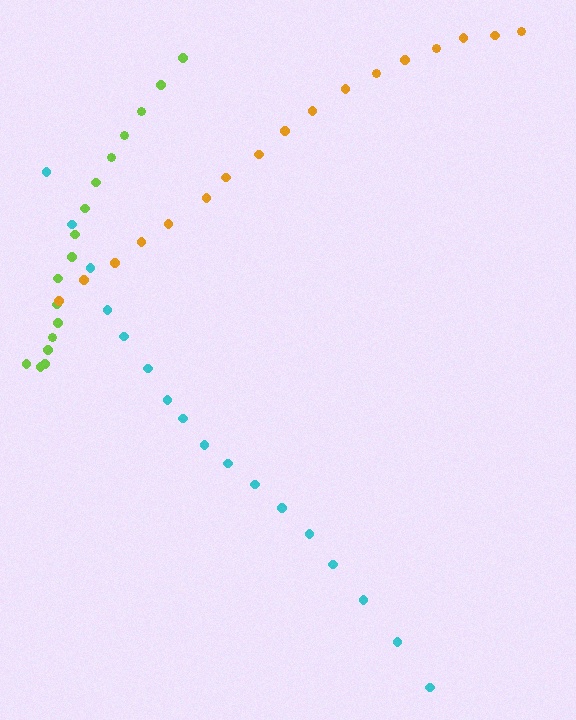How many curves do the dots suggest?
There are 3 distinct paths.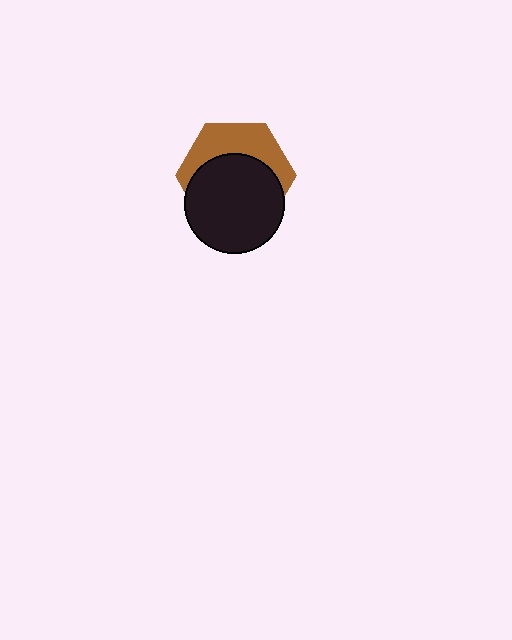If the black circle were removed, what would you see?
You would see the complete brown hexagon.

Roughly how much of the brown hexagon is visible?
A small part of it is visible (roughly 39%).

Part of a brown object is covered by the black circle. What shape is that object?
It is a hexagon.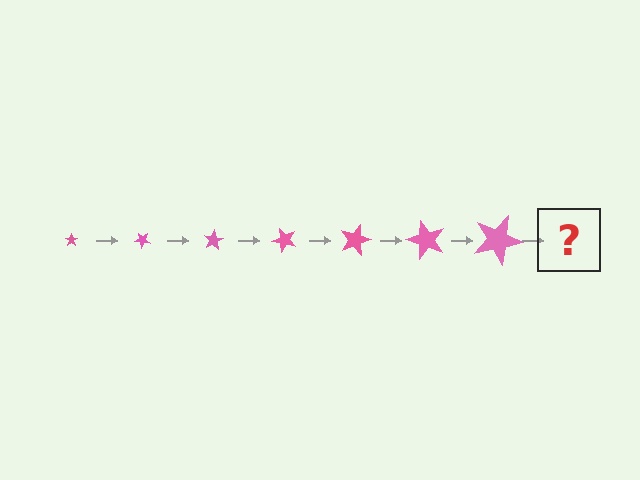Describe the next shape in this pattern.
It should be a star, larger than the previous one and rotated 280 degrees from the start.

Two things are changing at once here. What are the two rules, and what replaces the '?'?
The two rules are that the star grows larger each step and it rotates 40 degrees each step. The '?' should be a star, larger than the previous one and rotated 280 degrees from the start.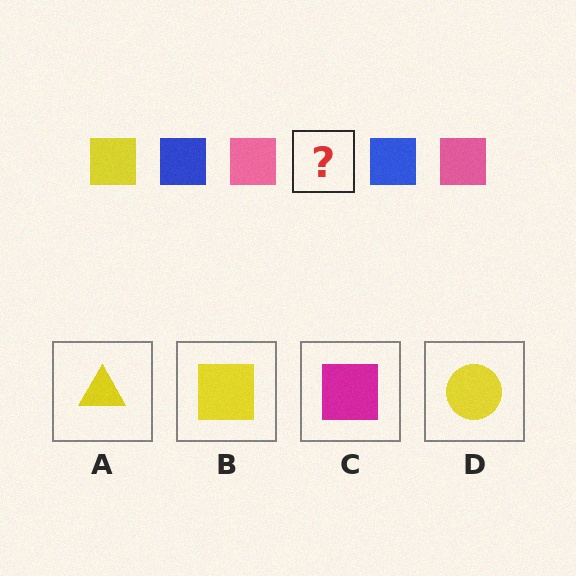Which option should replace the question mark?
Option B.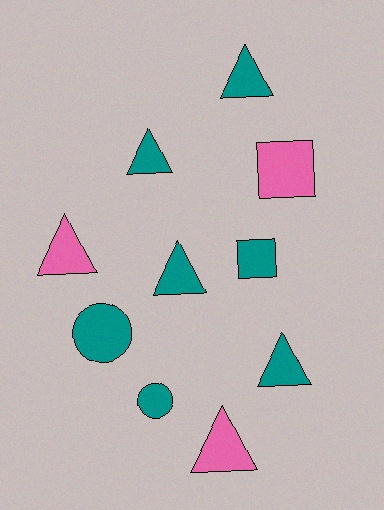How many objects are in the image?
There are 10 objects.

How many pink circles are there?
There are no pink circles.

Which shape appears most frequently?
Triangle, with 6 objects.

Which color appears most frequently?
Teal, with 7 objects.